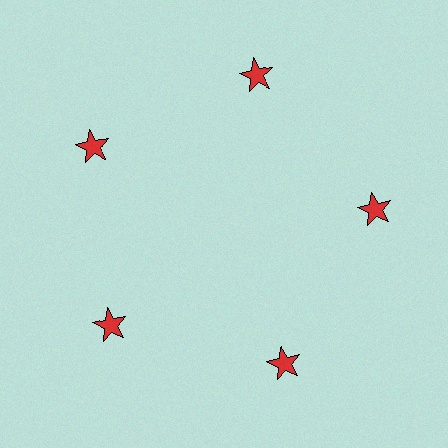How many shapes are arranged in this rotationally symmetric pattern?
There are 5 shapes, arranged in 5 groups of 1.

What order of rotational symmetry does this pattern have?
This pattern has 5-fold rotational symmetry.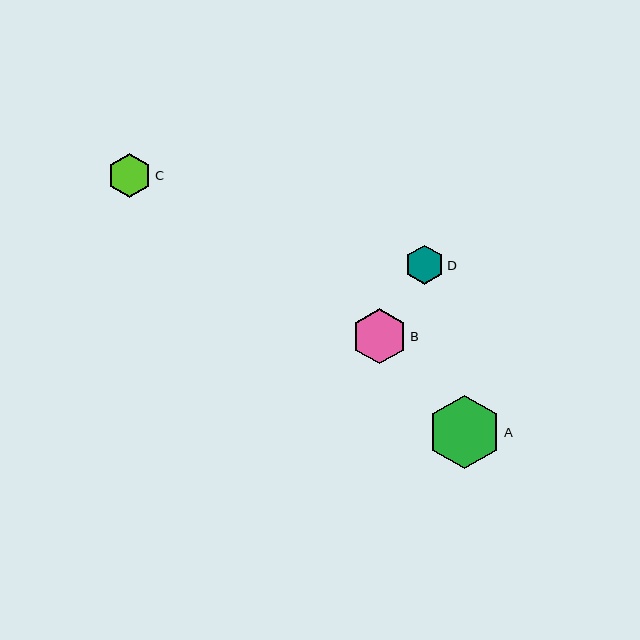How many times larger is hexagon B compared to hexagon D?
Hexagon B is approximately 1.4 times the size of hexagon D.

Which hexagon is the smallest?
Hexagon D is the smallest with a size of approximately 39 pixels.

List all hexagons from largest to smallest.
From largest to smallest: A, B, C, D.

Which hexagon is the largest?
Hexagon A is the largest with a size of approximately 73 pixels.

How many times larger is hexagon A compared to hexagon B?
Hexagon A is approximately 1.3 times the size of hexagon B.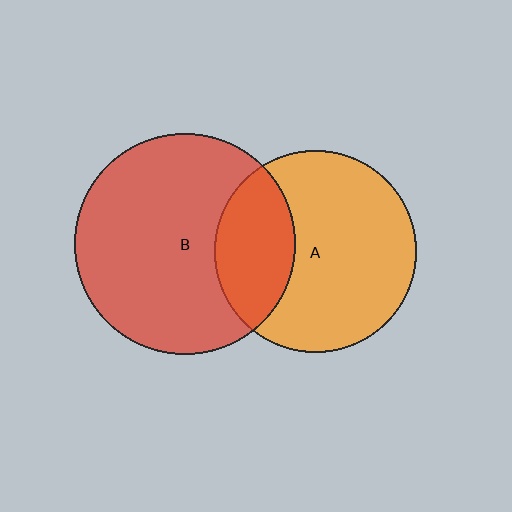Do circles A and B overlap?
Yes.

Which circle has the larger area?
Circle B (red).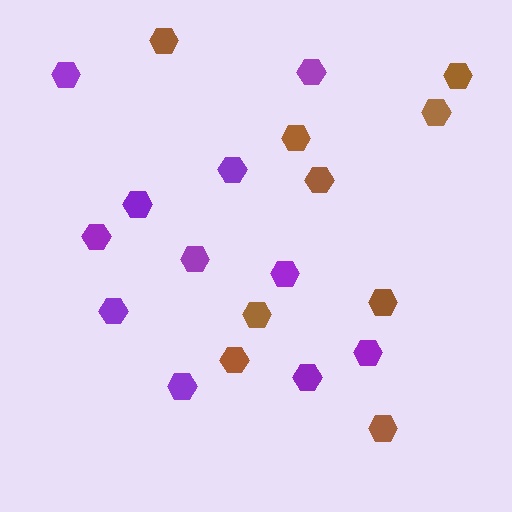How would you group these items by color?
There are 2 groups: one group of brown hexagons (9) and one group of purple hexagons (11).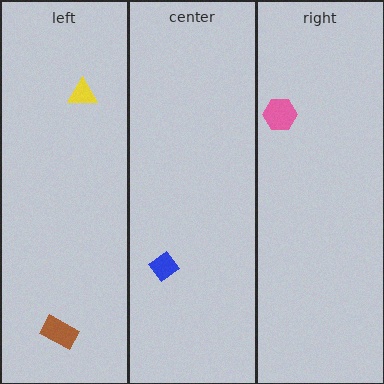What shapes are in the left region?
The yellow triangle, the brown rectangle.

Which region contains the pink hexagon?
The right region.